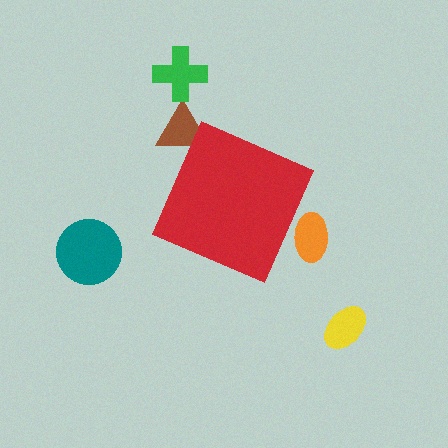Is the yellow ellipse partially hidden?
No, the yellow ellipse is fully visible.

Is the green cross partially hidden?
No, the green cross is fully visible.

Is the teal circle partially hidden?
No, the teal circle is fully visible.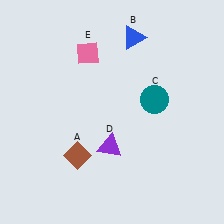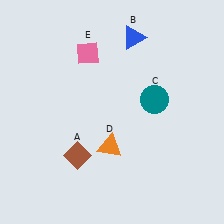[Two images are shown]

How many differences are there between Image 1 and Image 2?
There is 1 difference between the two images.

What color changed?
The triangle (D) changed from purple in Image 1 to orange in Image 2.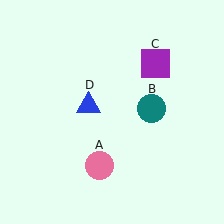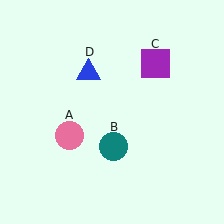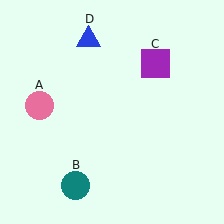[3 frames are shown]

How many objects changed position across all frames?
3 objects changed position: pink circle (object A), teal circle (object B), blue triangle (object D).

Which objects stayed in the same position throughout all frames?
Purple square (object C) remained stationary.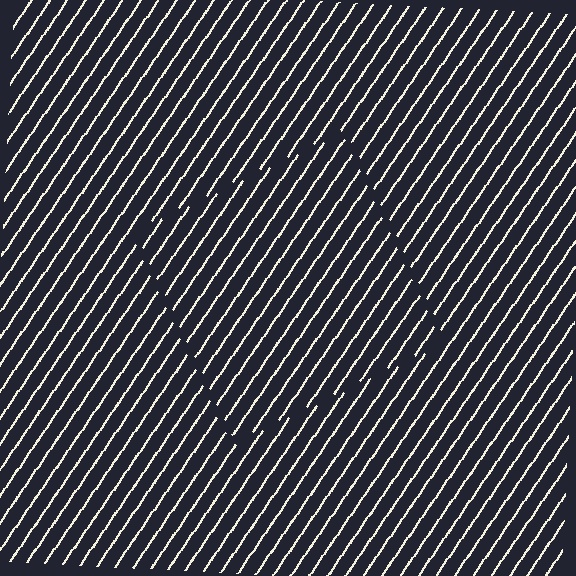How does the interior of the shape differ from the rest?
The interior of the shape contains the same grating, shifted by half a period — the contour is defined by the phase discontinuity where line-ends from the inner and outer gratings abut.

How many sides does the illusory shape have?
4 sides — the line-ends trace a square.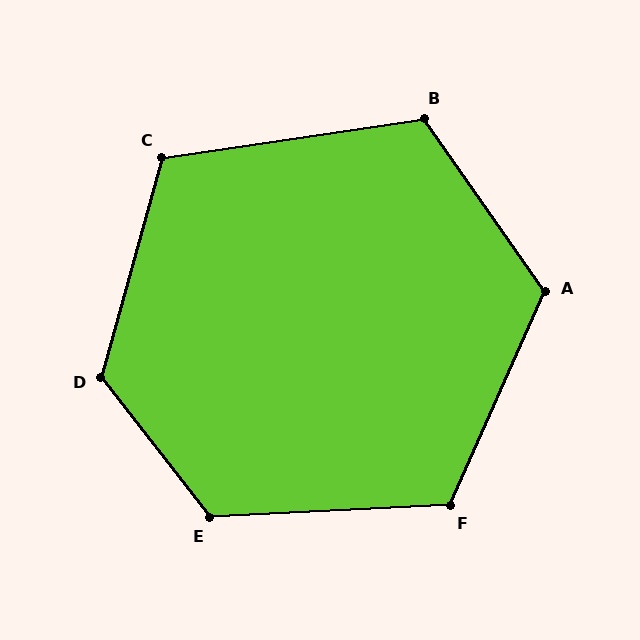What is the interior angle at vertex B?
Approximately 117 degrees (obtuse).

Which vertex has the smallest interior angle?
C, at approximately 114 degrees.